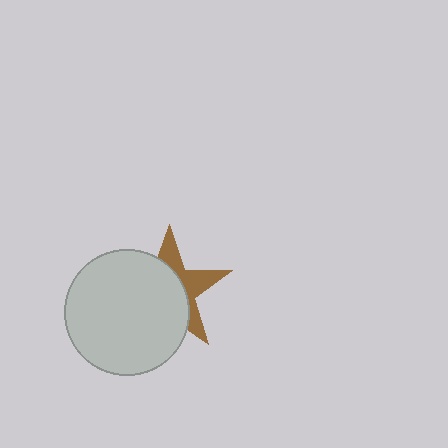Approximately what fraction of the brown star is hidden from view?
Roughly 62% of the brown star is hidden behind the light gray circle.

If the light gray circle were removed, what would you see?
You would see the complete brown star.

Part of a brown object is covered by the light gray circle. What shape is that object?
It is a star.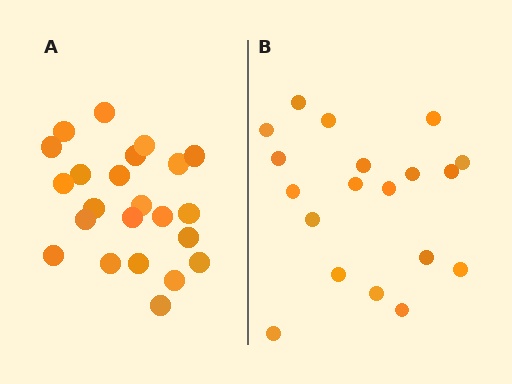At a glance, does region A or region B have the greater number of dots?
Region A (the left region) has more dots.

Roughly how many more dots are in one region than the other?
Region A has about 4 more dots than region B.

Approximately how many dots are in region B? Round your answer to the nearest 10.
About 20 dots. (The exact count is 19, which rounds to 20.)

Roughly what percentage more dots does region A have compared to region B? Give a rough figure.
About 20% more.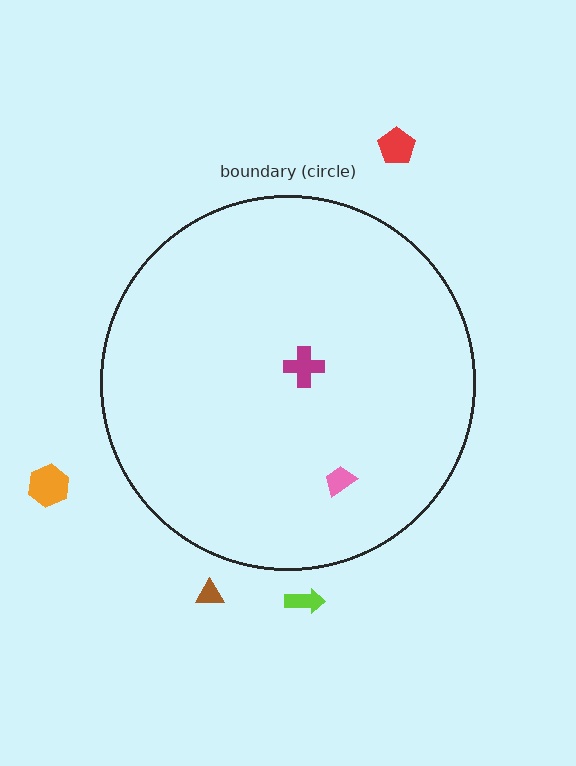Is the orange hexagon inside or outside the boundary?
Outside.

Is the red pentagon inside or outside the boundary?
Outside.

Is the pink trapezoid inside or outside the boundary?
Inside.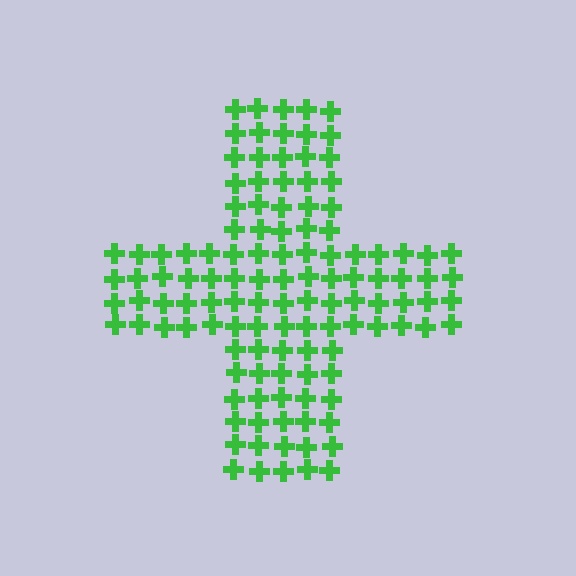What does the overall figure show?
The overall figure shows a cross.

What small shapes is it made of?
It is made of small crosses.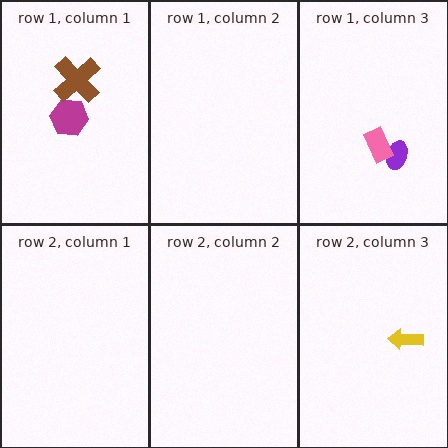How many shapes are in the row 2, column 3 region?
1.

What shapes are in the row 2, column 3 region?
The yellow arrow.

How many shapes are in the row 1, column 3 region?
2.